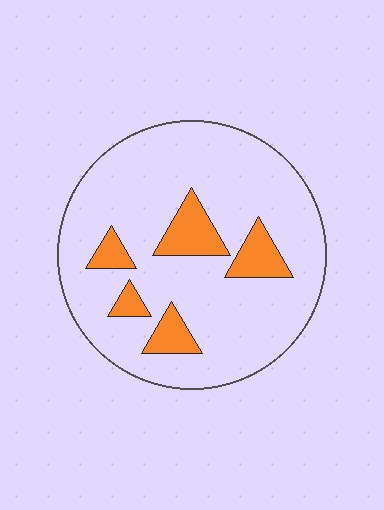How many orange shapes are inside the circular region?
5.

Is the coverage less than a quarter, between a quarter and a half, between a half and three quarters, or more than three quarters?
Less than a quarter.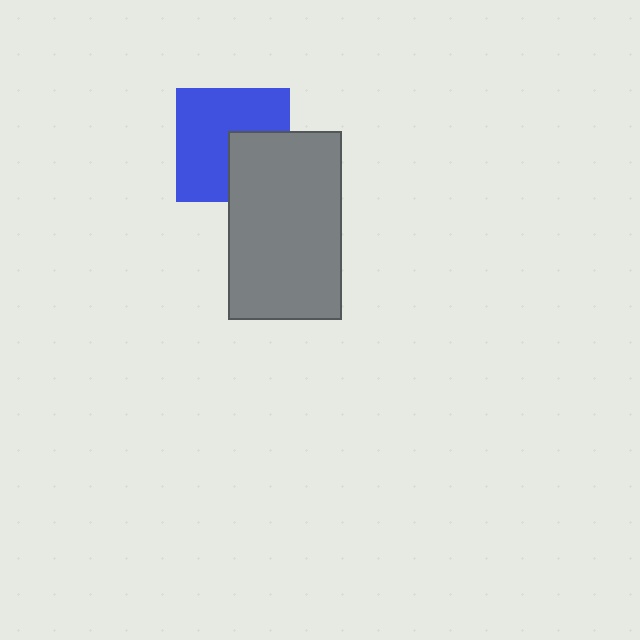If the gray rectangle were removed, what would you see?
You would see the complete blue square.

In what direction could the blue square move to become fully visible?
The blue square could move toward the upper-left. That would shift it out from behind the gray rectangle entirely.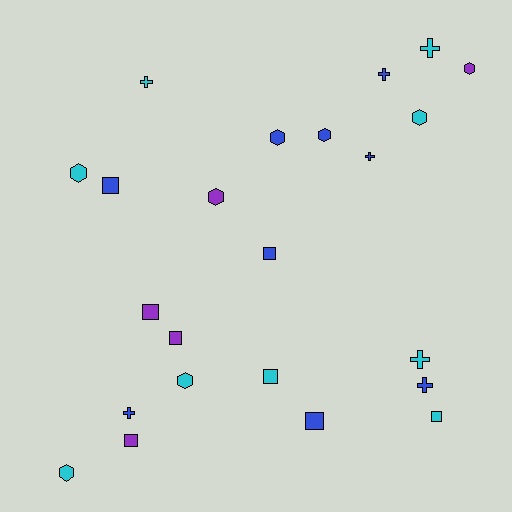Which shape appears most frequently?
Square, with 8 objects.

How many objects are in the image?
There are 23 objects.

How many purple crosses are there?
There are no purple crosses.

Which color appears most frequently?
Cyan, with 9 objects.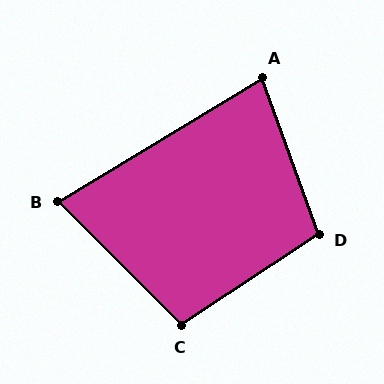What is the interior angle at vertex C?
Approximately 101 degrees (obtuse).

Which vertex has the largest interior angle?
D, at approximately 104 degrees.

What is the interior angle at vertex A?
Approximately 79 degrees (acute).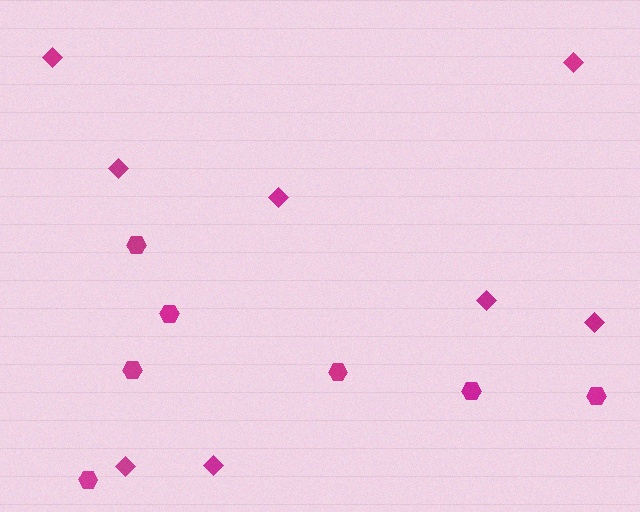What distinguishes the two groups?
There are 2 groups: one group of diamonds (8) and one group of hexagons (7).